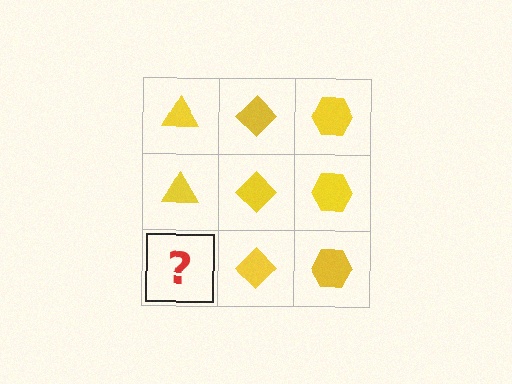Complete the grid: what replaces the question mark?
The question mark should be replaced with a yellow triangle.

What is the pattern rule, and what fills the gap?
The rule is that each column has a consistent shape. The gap should be filled with a yellow triangle.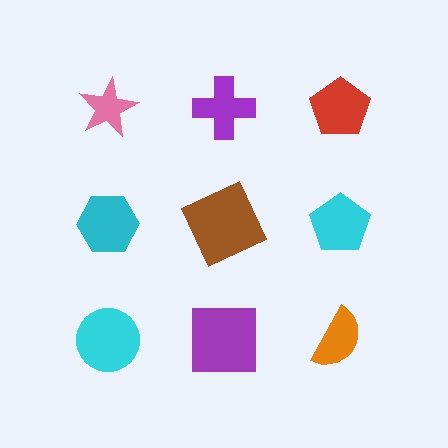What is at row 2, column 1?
A cyan hexagon.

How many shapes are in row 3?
3 shapes.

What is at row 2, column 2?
A brown square.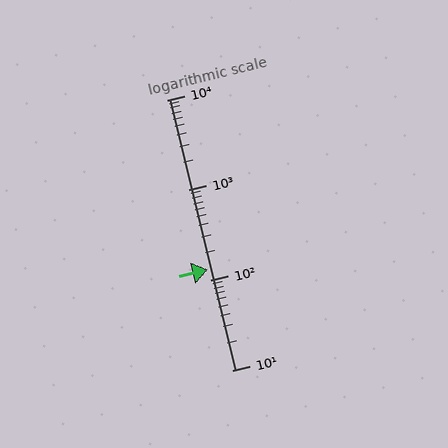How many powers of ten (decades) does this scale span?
The scale spans 3 decades, from 10 to 10000.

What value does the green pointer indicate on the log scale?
The pointer indicates approximately 130.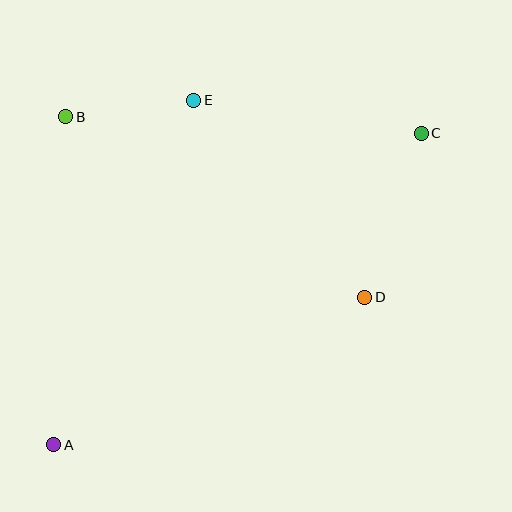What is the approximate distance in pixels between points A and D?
The distance between A and D is approximately 344 pixels.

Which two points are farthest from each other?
Points A and C are farthest from each other.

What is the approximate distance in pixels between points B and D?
The distance between B and D is approximately 349 pixels.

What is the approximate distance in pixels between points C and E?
The distance between C and E is approximately 230 pixels.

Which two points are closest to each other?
Points B and E are closest to each other.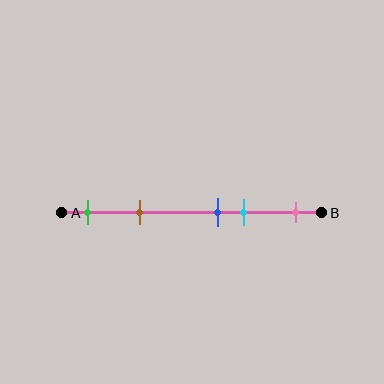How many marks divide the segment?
There are 5 marks dividing the segment.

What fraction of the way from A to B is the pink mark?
The pink mark is approximately 90% (0.9) of the way from A to B.